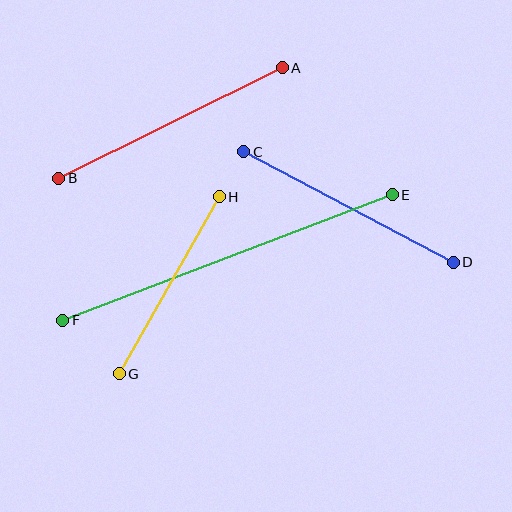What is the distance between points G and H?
The distance is approximately 203 pixels.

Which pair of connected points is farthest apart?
Points E and F are farthest apart.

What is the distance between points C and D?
The distance is approximately 237 pixels.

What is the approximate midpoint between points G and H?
The midpoint is at approximately (169, 285) pixels.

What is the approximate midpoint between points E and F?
The midpoint is at approximately (228, 258) pixels.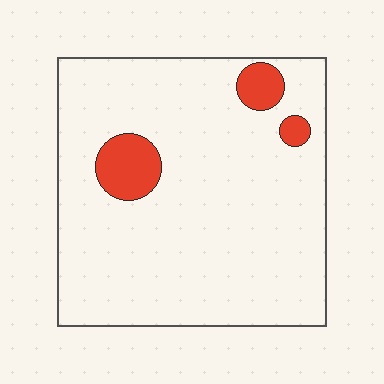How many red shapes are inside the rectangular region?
3.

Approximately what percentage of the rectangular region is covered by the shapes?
Approximately 10%.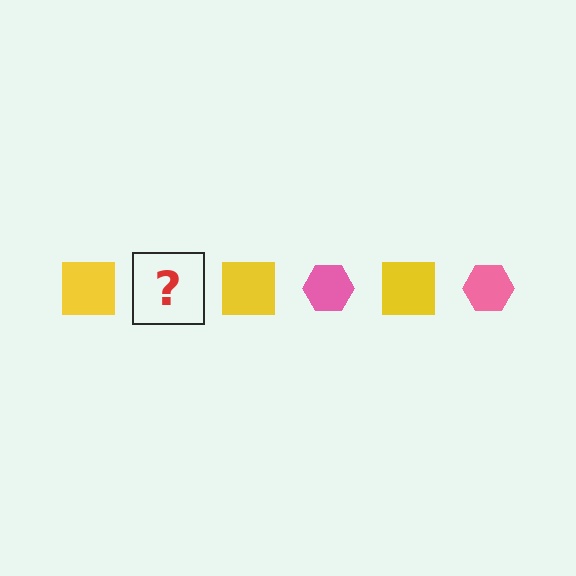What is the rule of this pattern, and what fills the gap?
The rule is that the pattern alternates between yellow square and pink hexagon. The gap should be filled with a pink hexagon.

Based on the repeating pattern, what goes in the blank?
The blank should be a pink hexagon.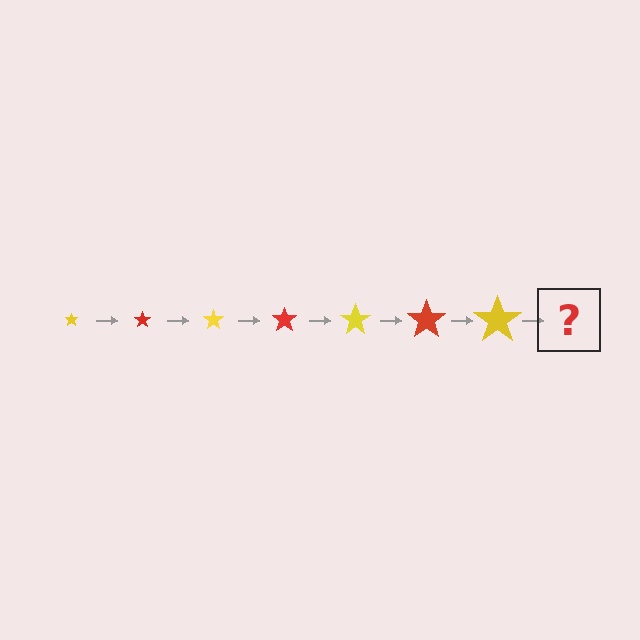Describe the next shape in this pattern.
It should be a red star, larger than the previous one.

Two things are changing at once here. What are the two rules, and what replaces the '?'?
The two rules are that the star grows larger each step and the color cycles through yellow and red. The '?' should be a red star, larger than the previous one.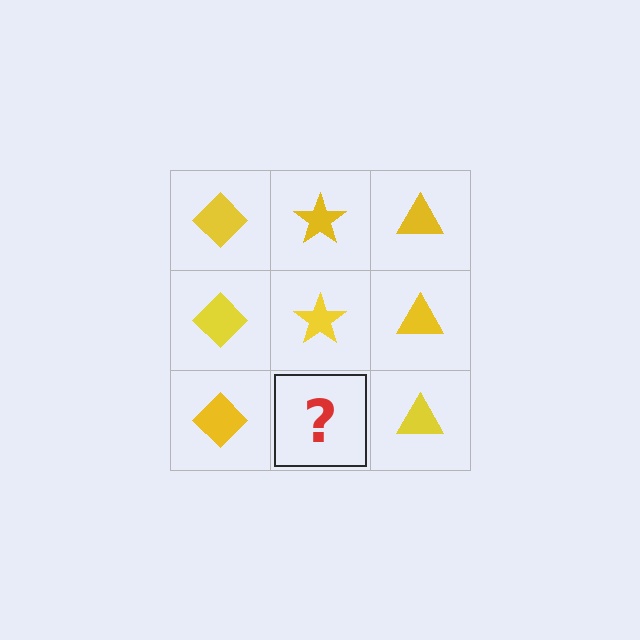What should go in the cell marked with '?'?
The missing cell should contain a yellow star.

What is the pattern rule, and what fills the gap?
The rule is that each column has a consistent shape. The gap should be filled with a yellow star.